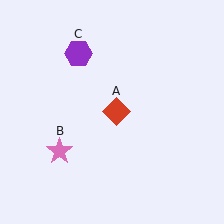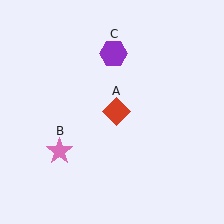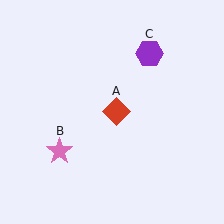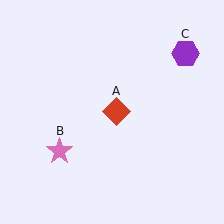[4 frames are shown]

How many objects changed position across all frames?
1 object changed position: purple hexagon (object C).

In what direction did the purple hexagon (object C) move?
The purple hexagon (object C) moved right.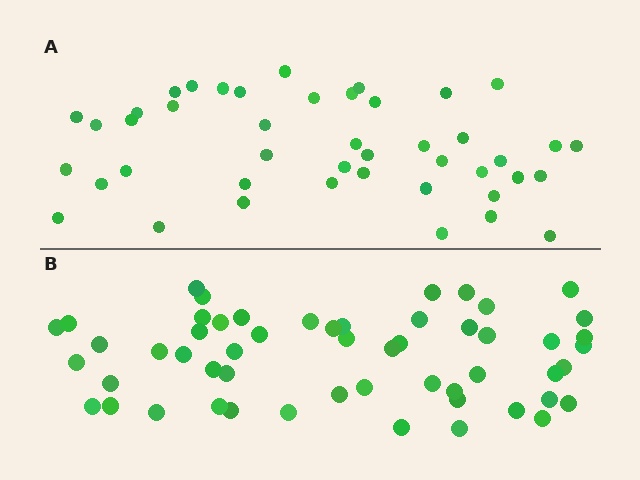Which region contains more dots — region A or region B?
Region B (the bottom region) has more dots.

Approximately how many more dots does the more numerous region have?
Region B has roughly 10 or so more dots than region A.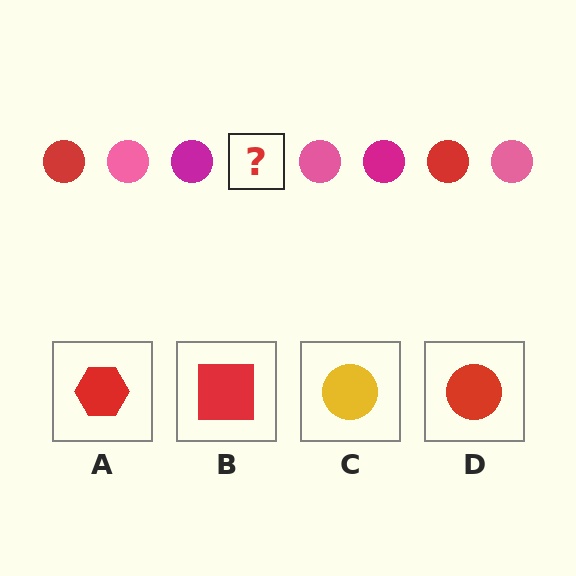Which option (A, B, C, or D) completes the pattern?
D.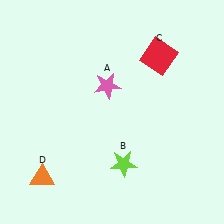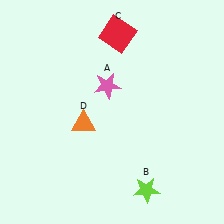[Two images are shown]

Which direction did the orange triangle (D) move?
The orange triangle (D) moved up.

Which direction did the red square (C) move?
The red square (C) moved left.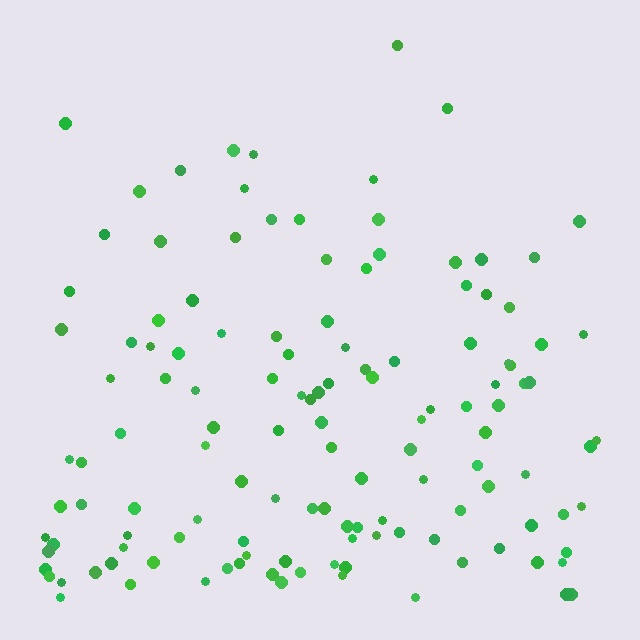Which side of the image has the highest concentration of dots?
The bottom.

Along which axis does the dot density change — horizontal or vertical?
Vertical.